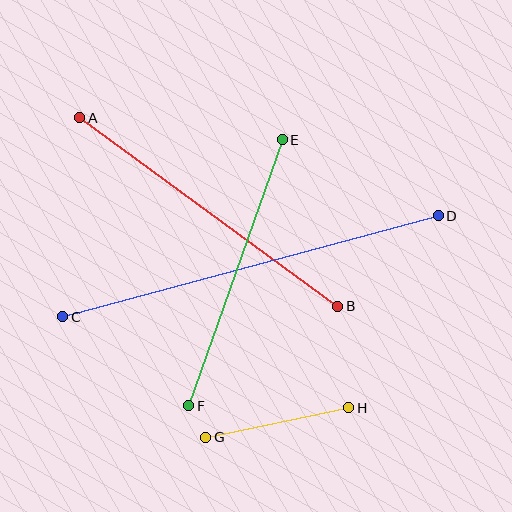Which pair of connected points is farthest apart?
Points C and D are farthest apart.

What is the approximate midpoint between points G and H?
The midpoint is at approximately (277, 422) pixels.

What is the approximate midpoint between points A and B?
The midpoint is at approximately (209, 212) pixels.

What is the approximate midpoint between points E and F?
The midpoint is at approximately (236, 273) pixels.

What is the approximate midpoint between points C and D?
The midpoint is at approximately (250, 266) pixels.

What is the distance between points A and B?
The distance is approximately 320 pixels.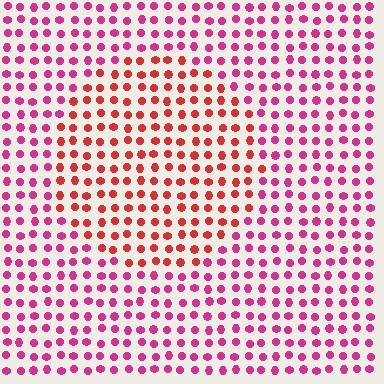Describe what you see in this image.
The image is filled with small magenta elements in a uniform arrangement. A circle-shaped region is visible where the elements are tinted to a slightly different hue, forming a subtle color boundary.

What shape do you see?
I see a circle.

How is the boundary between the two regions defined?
The boundary is defined purely by a slight shift in hue (about 35 degrees). Spacing, size, and orientation are identical on both sides.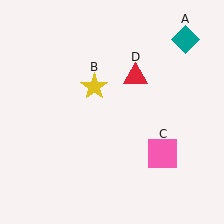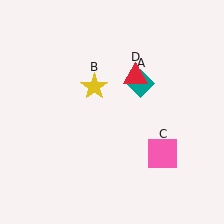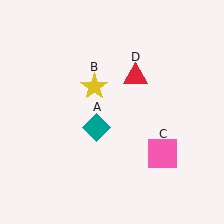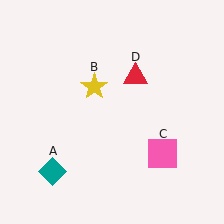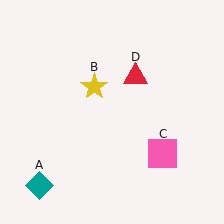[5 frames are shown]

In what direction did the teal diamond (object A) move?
The teal diamond (object A) moved down and to the left.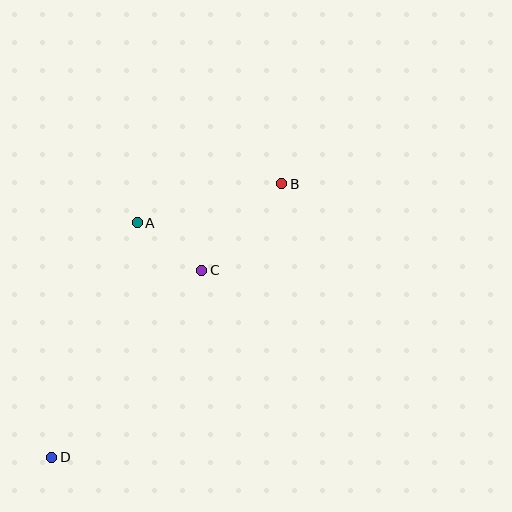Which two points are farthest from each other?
Points B and D are farthest from each other.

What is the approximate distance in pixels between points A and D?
The distance between A and D is approximately 250 pixels.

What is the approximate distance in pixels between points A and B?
The distance between A and B is approximately 150 pixels.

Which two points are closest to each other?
Points A and C are closest to each other.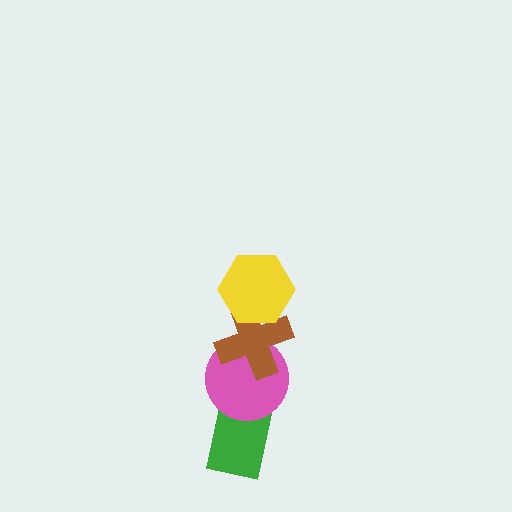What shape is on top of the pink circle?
The brown cross is on top of the pink circle.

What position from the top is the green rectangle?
The green rectangle is 4th from the top.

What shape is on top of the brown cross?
The yellow hexagon is on top of the brown cross.